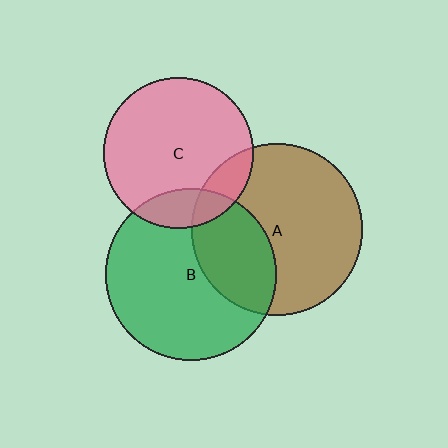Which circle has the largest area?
Circle A (brown).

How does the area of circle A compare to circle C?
Approximately 1.3 times.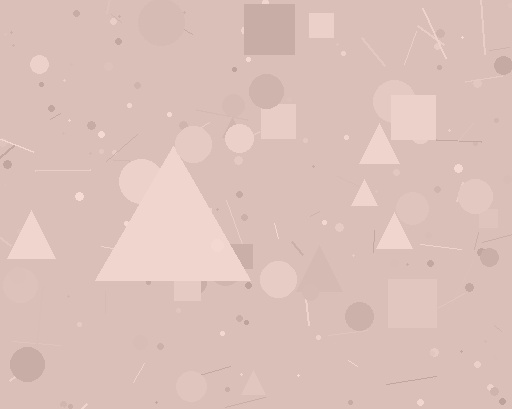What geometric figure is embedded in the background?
A triangle is embedded in the background.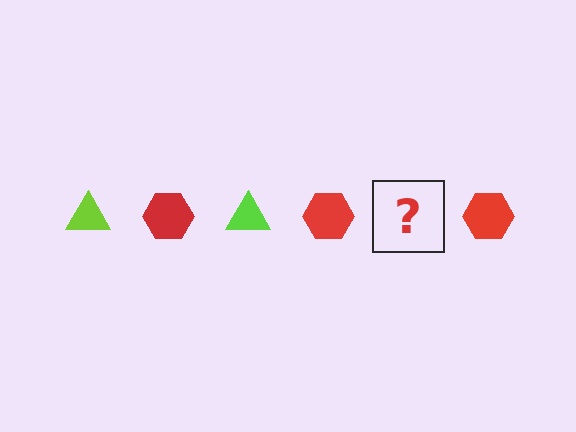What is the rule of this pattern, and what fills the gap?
The rule is that the pattern alternates between lime triangle and red hexagon. The gap should be filled with a lime triangle.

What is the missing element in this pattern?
The missing element is a lime triangle.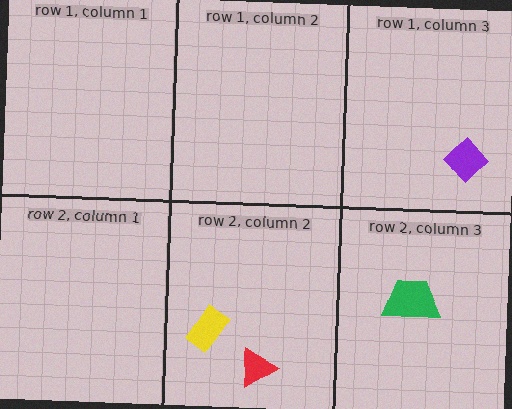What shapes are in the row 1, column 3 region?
The purple diamond.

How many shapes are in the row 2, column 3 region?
1.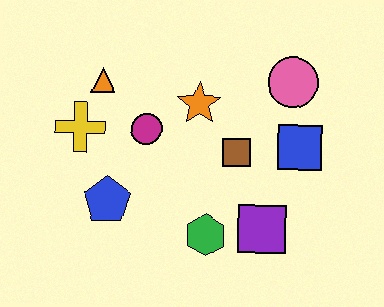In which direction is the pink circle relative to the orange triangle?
The pink circle is to the right of the orange triangle.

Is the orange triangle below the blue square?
No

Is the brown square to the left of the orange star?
No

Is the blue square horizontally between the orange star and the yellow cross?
No